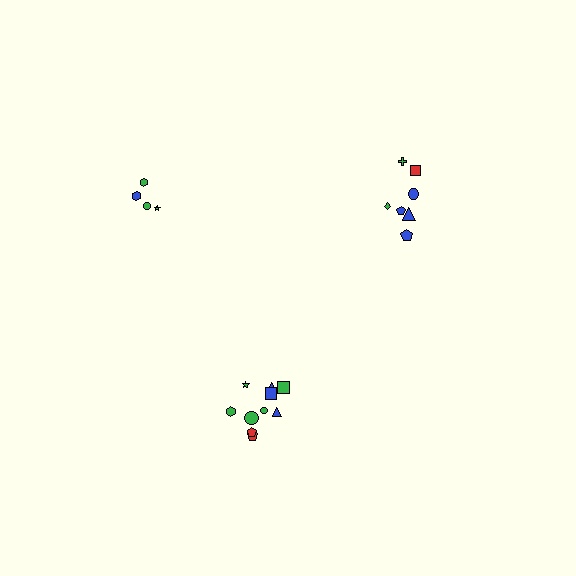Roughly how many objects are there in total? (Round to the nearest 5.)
Roughly 20 objects in total.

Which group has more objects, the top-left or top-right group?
The top-right group.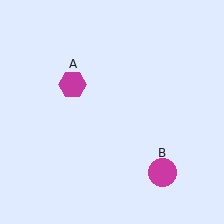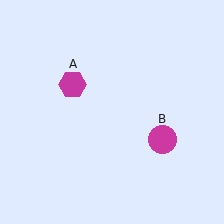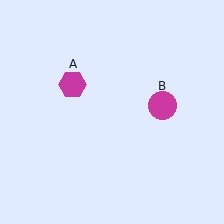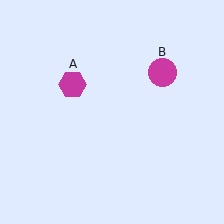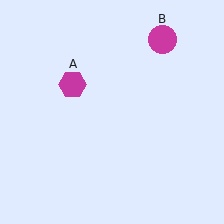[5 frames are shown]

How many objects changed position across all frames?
1 object changed position: magenta circle (object B).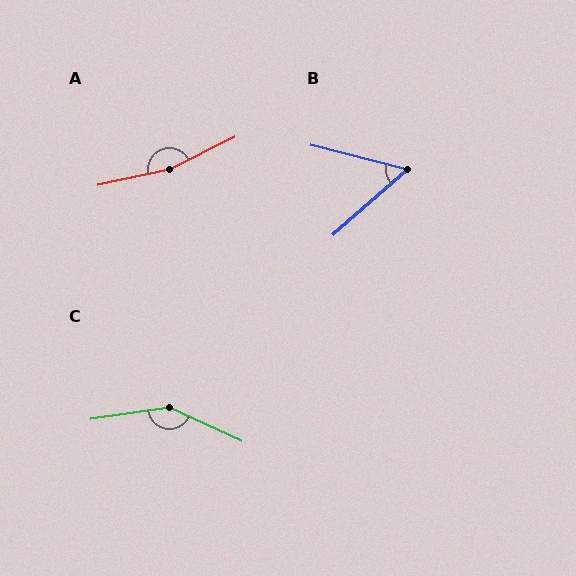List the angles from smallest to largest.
B (55°), C (147°), A (165°).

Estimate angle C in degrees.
Approximately 147 degrees.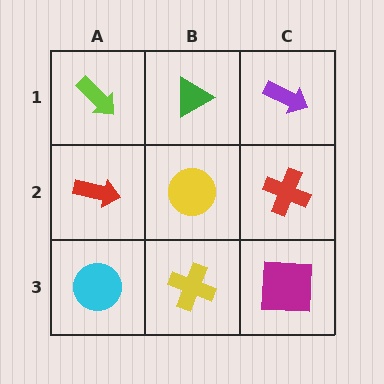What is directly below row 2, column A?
A cyan circle.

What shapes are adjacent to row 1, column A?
A red arrow (row 2, column A), a green triangle (row 1, column B).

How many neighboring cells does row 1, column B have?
3.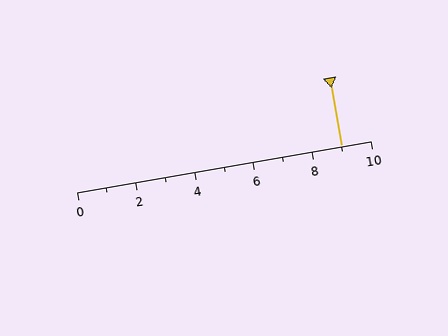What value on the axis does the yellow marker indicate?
The marker indicates approximately 9.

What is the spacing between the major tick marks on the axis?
The major ticks are spaced 2 apart.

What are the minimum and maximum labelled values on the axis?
The axis runs from 0 to 10.